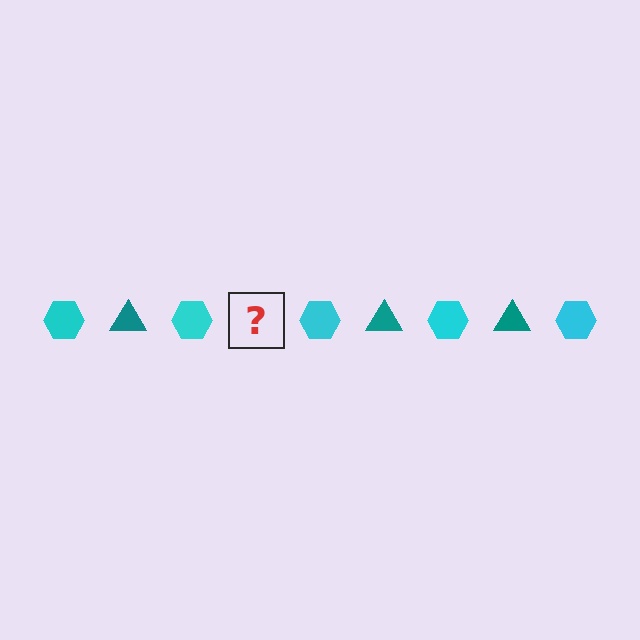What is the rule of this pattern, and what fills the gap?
The rule is that the pattern alternates between cyan hexagon and teal triangle. The gap should be filled with a teal triangle.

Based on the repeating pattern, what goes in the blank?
The blank should be a teal triangle.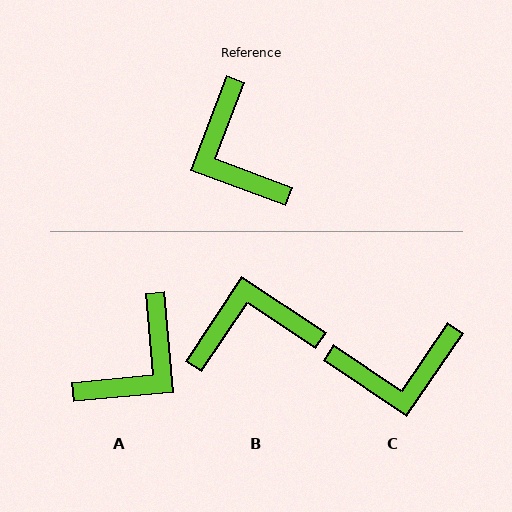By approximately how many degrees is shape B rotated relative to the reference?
Approximately 103 degrees clockwise.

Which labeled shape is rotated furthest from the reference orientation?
A, about 116 degrees away.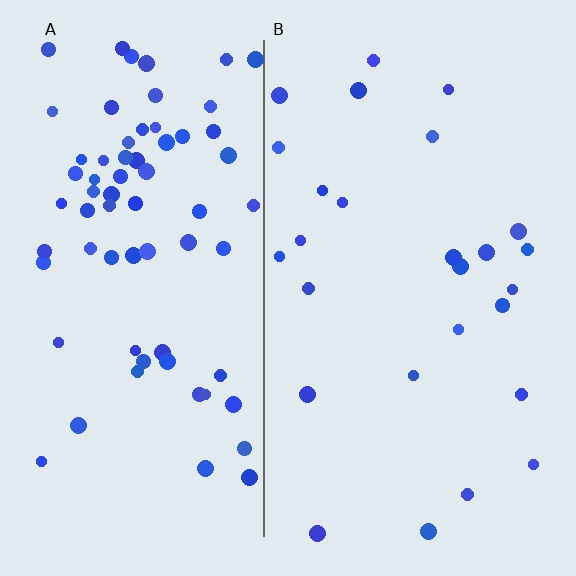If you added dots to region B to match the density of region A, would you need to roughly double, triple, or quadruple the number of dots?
Approximately triple.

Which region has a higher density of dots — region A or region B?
A (the left).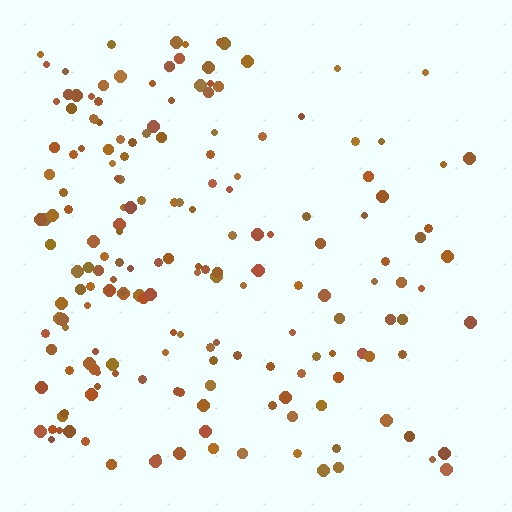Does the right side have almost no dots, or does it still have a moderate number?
Still a moderate number, just noticeably fewer than the left.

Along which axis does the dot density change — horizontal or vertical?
Horizontal.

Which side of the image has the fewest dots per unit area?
The right.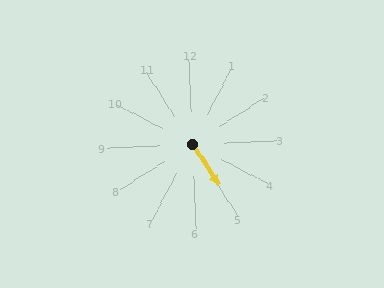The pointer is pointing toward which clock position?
Roughly 5 o'clock.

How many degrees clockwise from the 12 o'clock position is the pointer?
Approximately 150 degrees.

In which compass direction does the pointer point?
Southeast.